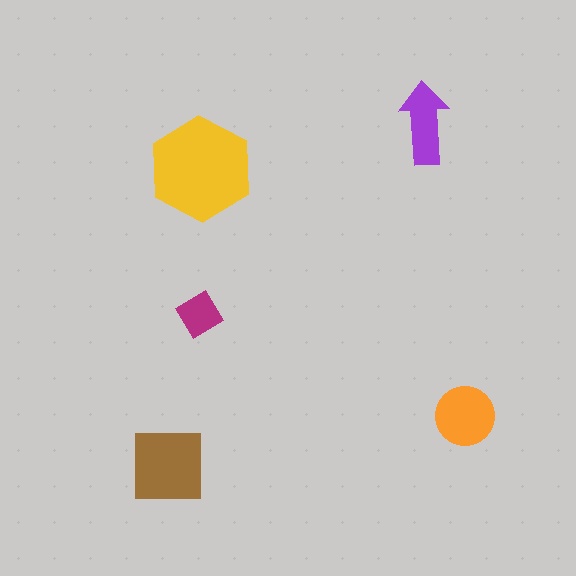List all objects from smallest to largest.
The magenta diamond, the purple arrow, the orange circle, the brown square, the yellow hexagon.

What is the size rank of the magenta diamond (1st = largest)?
5th.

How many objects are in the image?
There are 5 objects in the image.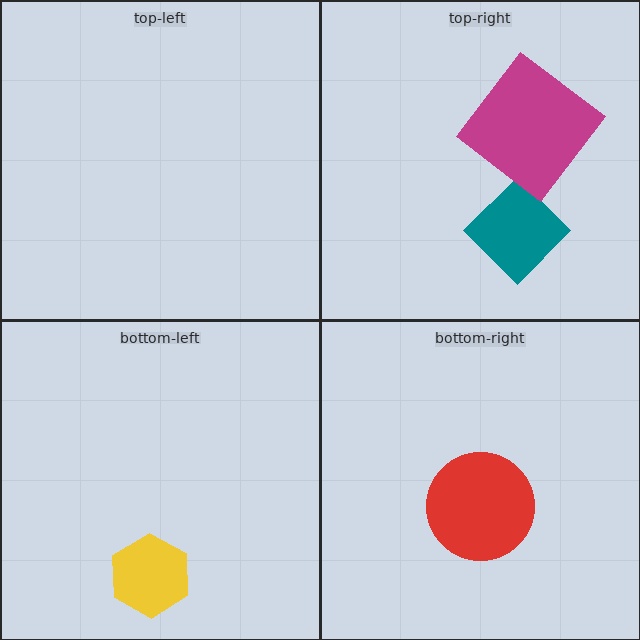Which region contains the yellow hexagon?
The bottom-left region.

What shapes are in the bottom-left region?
The yellow hexagon.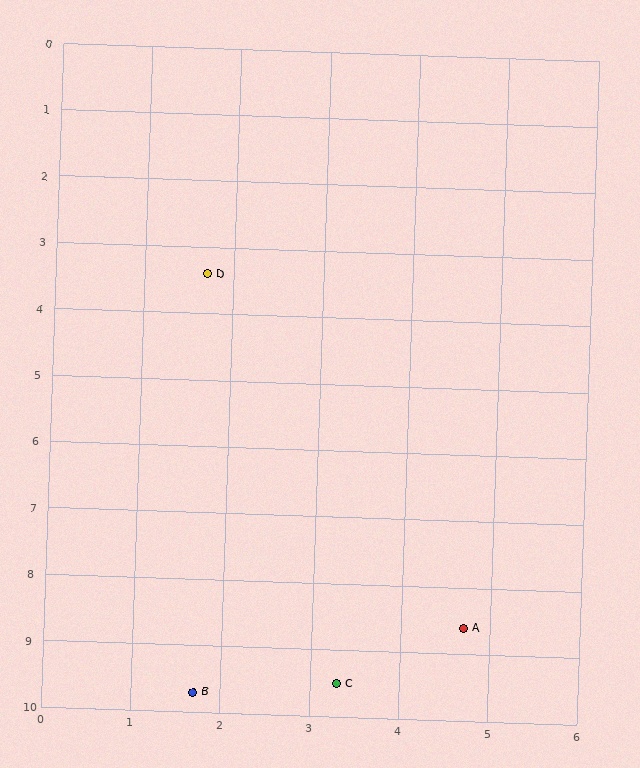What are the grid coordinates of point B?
Point B is at approximately (1.7, 9.7).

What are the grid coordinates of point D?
Point D is at approximately (1.7, 3.4).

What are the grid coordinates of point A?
Point A is at approximately (4.7, 8.6).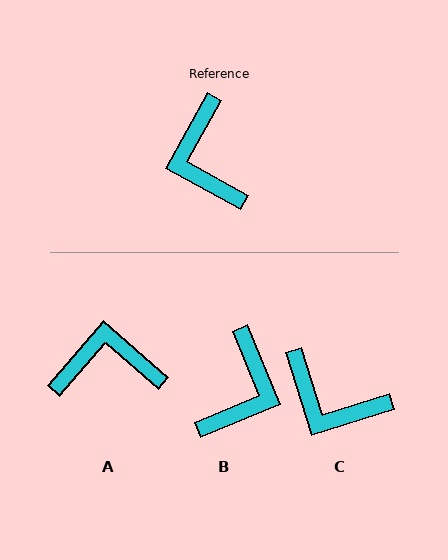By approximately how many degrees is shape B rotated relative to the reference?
Approximately 141 degrees counter-clockwise.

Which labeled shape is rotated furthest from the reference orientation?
B, about 141 degrees away.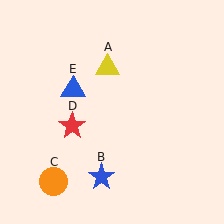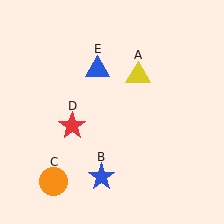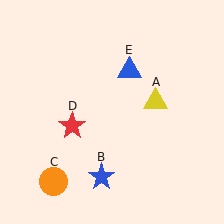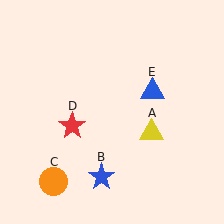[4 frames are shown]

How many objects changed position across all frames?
2 objects changed position: yellow triangle (object A), blue triangle (object E).